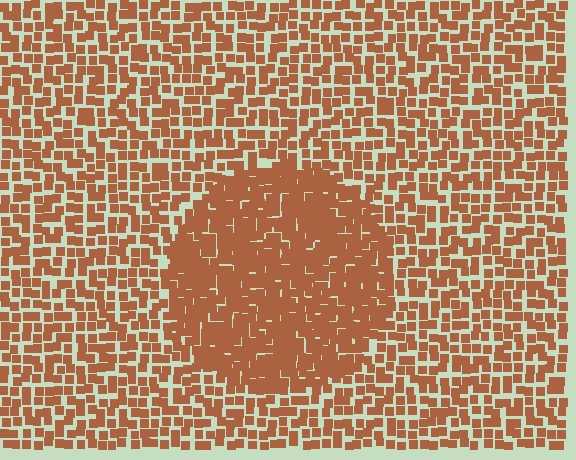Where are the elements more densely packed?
The elements are more densely packed inside the circle boundary.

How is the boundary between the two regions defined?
The boundary is defined by a change in element density (approximately 1.8x ratio). All elements are the same color, size, and shape.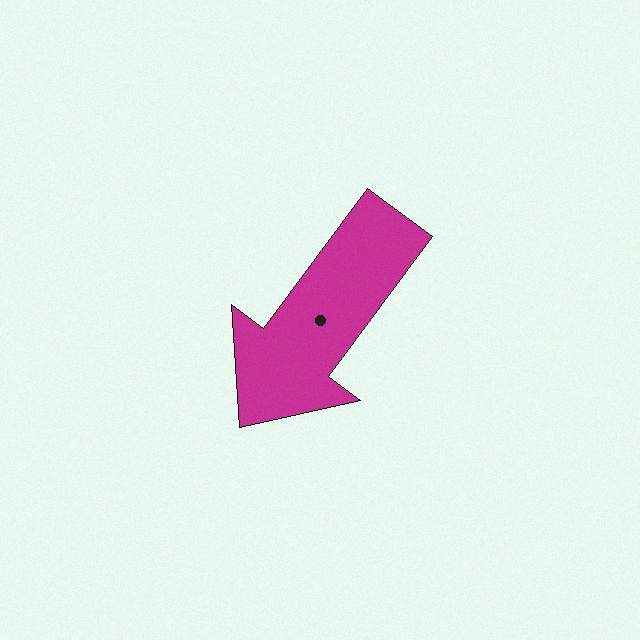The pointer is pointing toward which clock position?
Roughly 7 o'clock.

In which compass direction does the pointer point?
Southwest.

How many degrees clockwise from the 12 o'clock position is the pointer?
Approximately 217 degrees.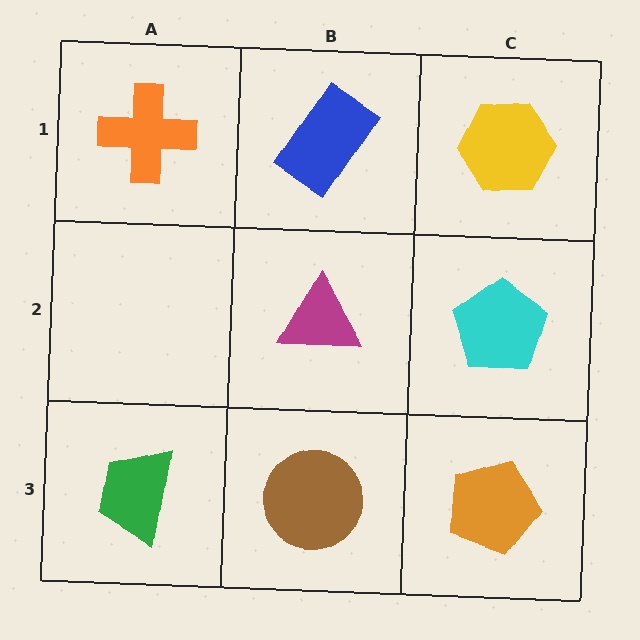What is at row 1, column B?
A blue rectangle.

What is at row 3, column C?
An orange pentagon.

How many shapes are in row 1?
3 shapes.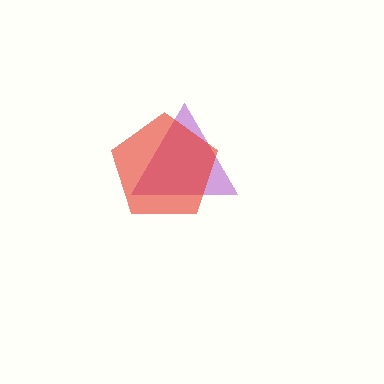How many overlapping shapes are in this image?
There are 2 overlapping shapes in the image.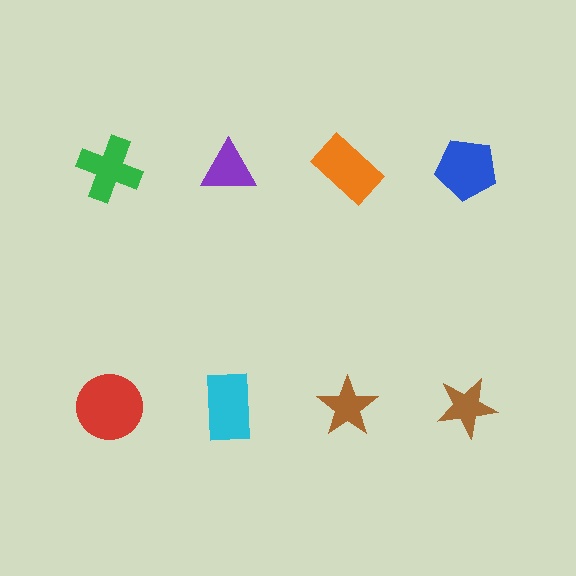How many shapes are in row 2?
4 shapes.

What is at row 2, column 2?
A cyan rectangle.